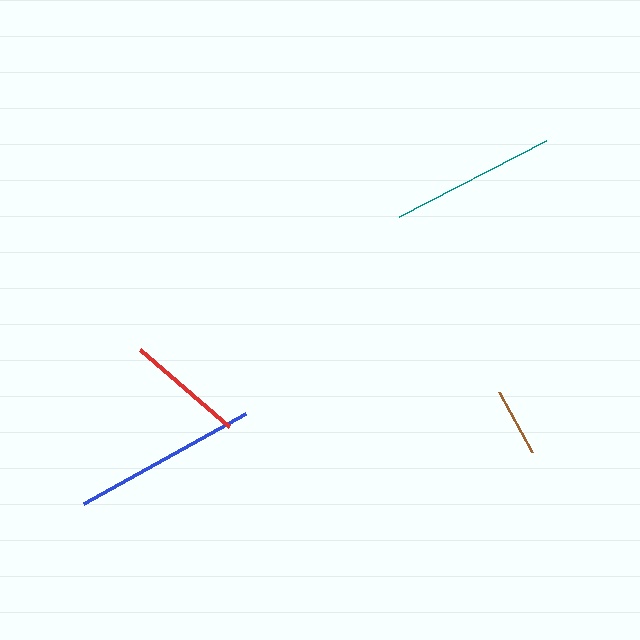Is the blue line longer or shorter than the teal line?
The blue line is longer than the teal line.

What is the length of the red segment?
The red segment is approximately 117 pixels long.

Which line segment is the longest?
The blue line is the longest at approximately 185 pixels.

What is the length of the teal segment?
The teal segment is approximately 166 pixels long.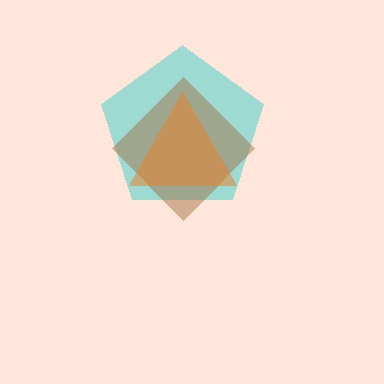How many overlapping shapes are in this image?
There are 3 overlapping shapes in the image.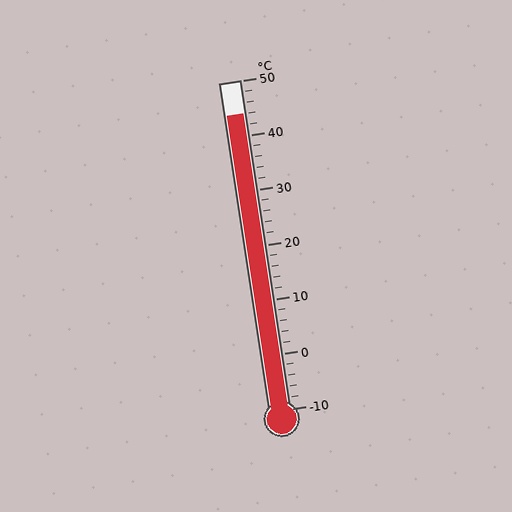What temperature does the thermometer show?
The thermometer shows approximately 44°C.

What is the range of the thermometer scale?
The thermometer scale ranges from -10°C to 50°C.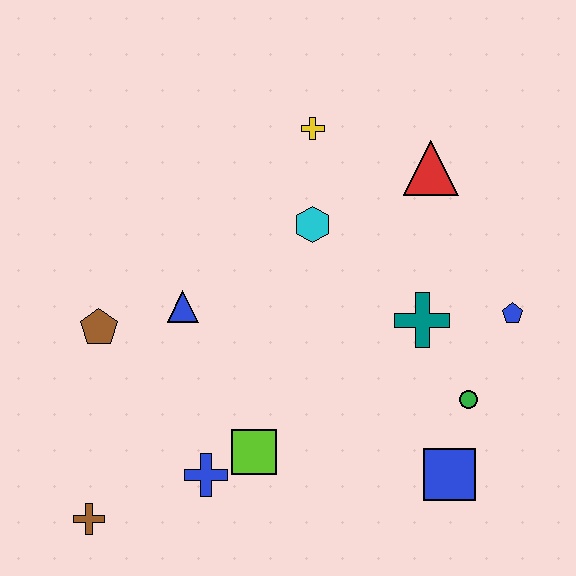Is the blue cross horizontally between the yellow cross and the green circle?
No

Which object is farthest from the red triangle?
The brown cross is farthest from the red triangle.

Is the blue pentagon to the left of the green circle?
No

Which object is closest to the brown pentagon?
The blue triangle is closest to the brown pentagon.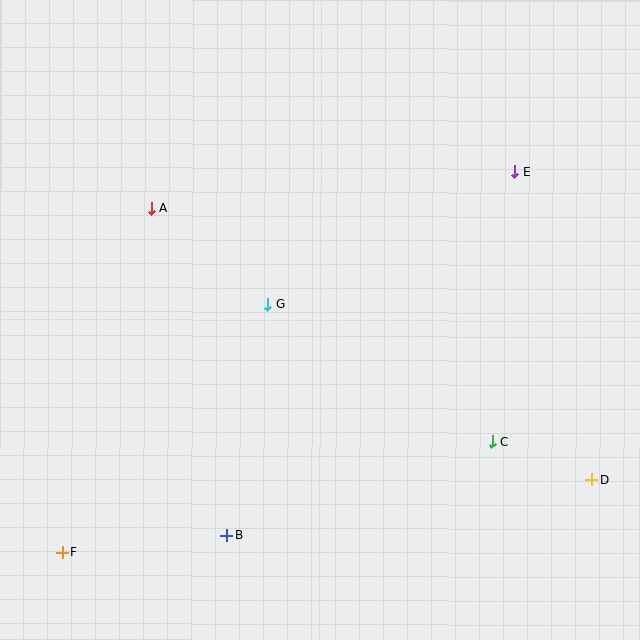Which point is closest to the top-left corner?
Point A is closest to the top-left corner.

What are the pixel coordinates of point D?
Point D is at (592, 480).